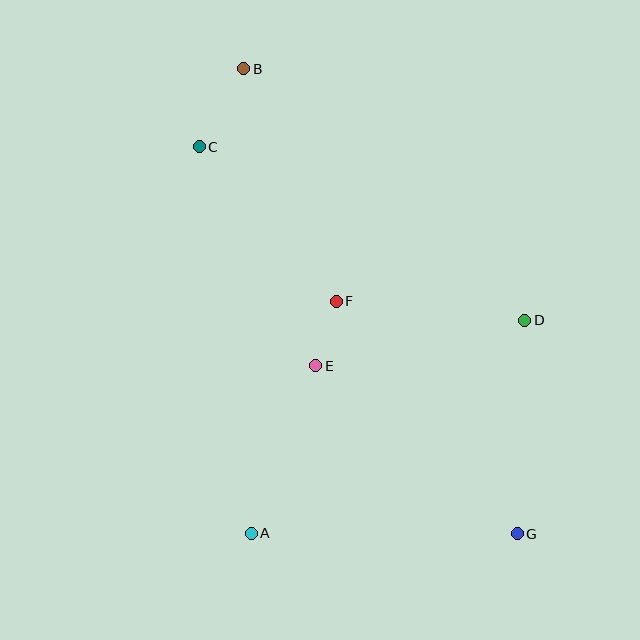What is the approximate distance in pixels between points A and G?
The distance between A and G is approximately 266 pixels.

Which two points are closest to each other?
Points E and F are closest to each other.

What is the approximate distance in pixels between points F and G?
The distance between F and G is approximately 294 pixels.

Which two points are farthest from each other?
Points B and G are farthest from each other.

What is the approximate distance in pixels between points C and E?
The distance between C and E is approximately 248 pixels.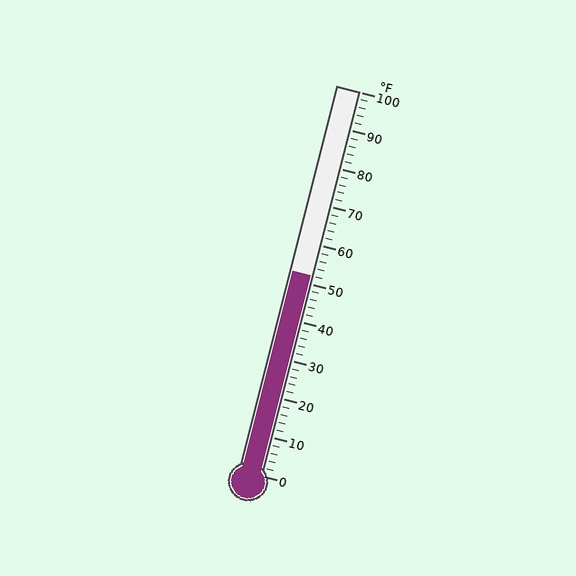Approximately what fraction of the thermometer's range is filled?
The thermometer is filled to approximately 50% of its range.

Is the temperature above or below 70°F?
The temperature is below 70°F.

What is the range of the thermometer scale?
The thermometer scale ranges from 0°F to 100°F.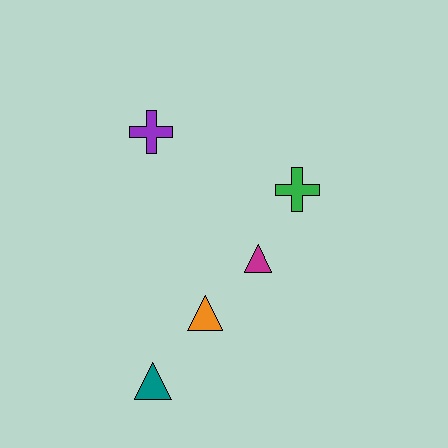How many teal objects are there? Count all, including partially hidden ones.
There is 1 teal object.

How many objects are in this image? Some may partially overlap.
There are 5 objects.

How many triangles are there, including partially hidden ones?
There are 3 triangles.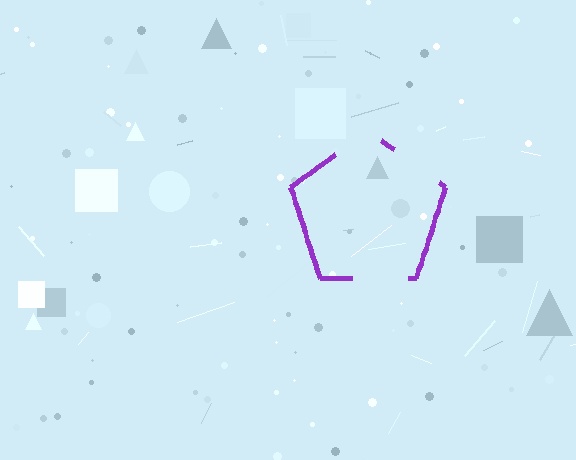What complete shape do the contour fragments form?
The contour fragments form a pentagon.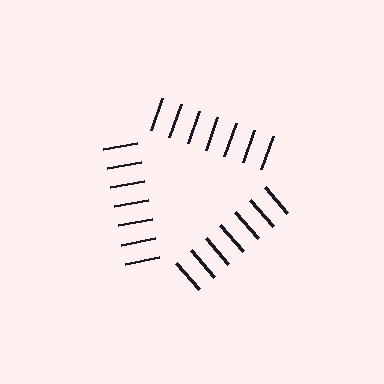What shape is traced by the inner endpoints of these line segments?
An illusory triangle — the line segments terminate on its edges but no continuous stroke is drawn.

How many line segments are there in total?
21 — 7 along each of the 3 edges.